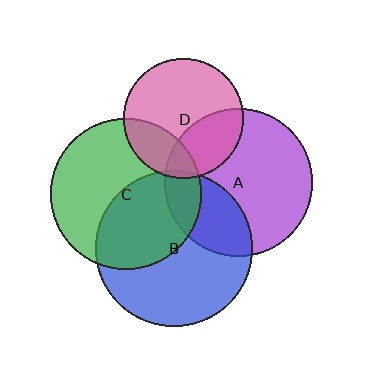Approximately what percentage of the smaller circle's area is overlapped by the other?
Approximately 30%.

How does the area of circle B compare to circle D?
Approximately 1.7 times.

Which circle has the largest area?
Circle B (blue).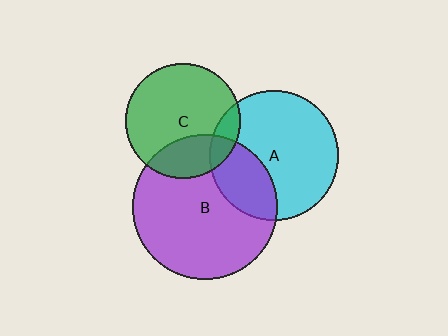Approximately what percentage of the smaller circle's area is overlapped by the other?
Approximately 25%.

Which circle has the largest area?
Circle B (purple).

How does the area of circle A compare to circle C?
Approximately 1.3 times.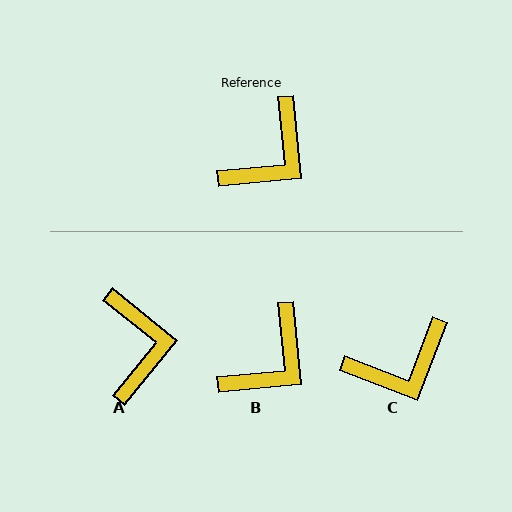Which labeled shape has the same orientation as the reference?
B.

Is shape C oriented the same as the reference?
No, it is off by about 26 degrees.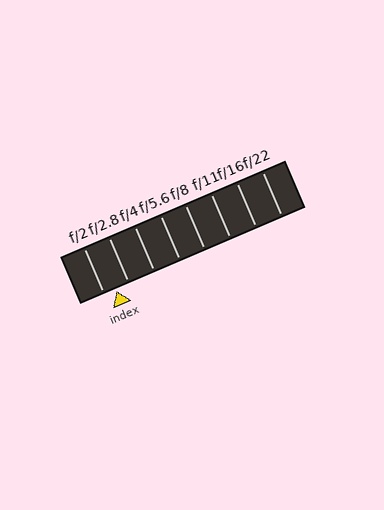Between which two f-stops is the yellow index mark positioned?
The index mark is between f/2 and f/2.8.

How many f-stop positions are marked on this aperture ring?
There are 8 f-stop positions marked.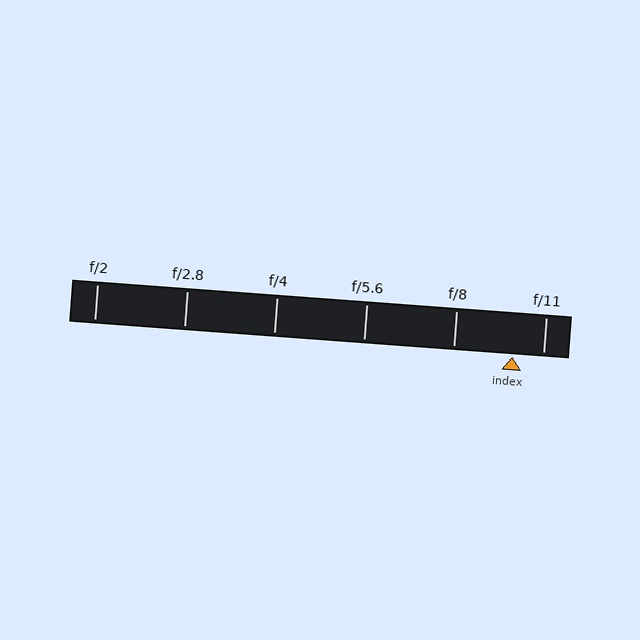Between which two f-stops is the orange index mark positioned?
The index mark is between f/8 and f/11.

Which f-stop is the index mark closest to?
The index mark is closest to f/11.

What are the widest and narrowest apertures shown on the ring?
The widest aperture shown is f/2 and the narrowest is f/11.